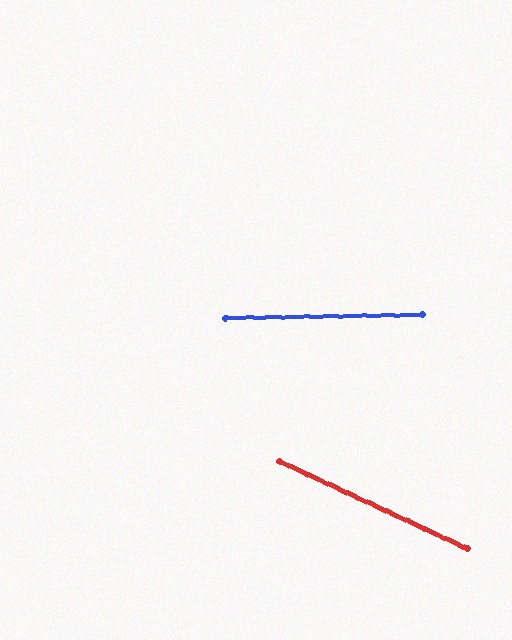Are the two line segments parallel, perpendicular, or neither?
Neither parallel nor perpendicular — they differ by about 26°.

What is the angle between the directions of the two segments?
Approximately 26 degrees.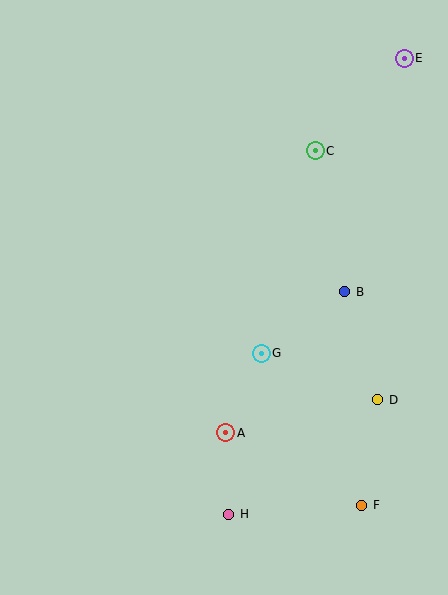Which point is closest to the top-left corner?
Point C is closest to the top-left corner.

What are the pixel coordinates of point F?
Point F is at (362, 505).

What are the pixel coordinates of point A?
Point A is at (226, 433).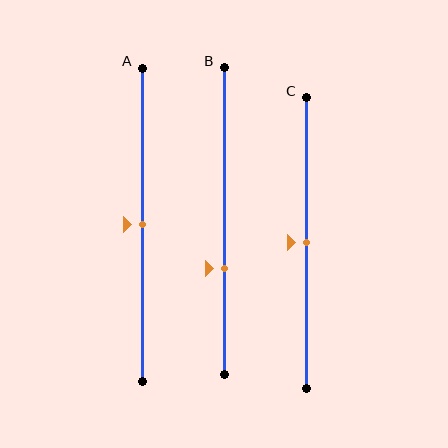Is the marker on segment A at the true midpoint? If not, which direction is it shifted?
Yes, the marker on segment A is at the true midpoint.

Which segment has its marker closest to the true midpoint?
Segment A has its marker closest to the true midpoint.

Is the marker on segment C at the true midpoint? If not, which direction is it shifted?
Yes, the marker on segment C is at the true midpoint.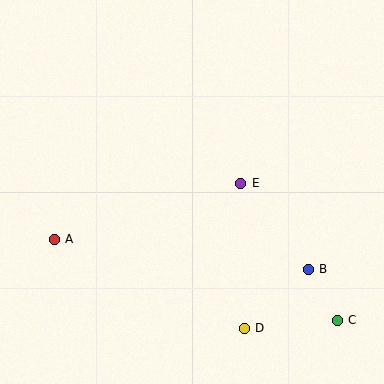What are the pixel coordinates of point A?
Point A is at (54, 239).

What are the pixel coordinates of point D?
Point D is at (244, 328).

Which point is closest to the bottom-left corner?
Point A is closest to the bottom-left corner.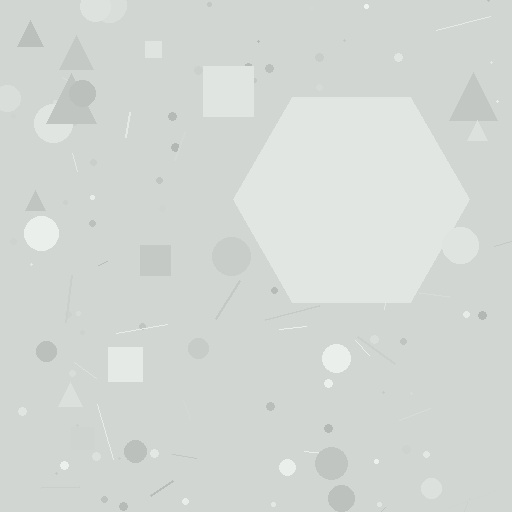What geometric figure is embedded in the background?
A hexagon is embedded in the background.